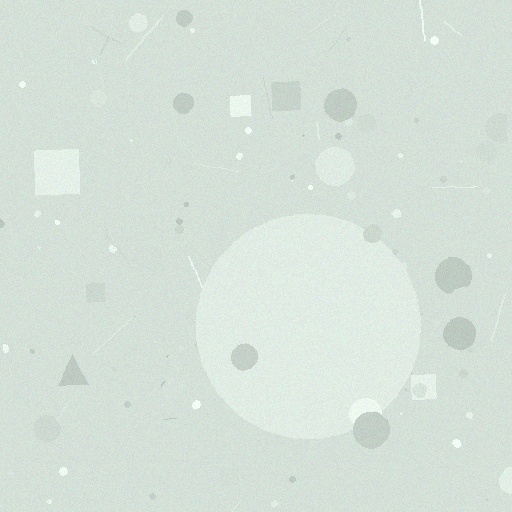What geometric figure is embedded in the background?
A circle is embedded in the background.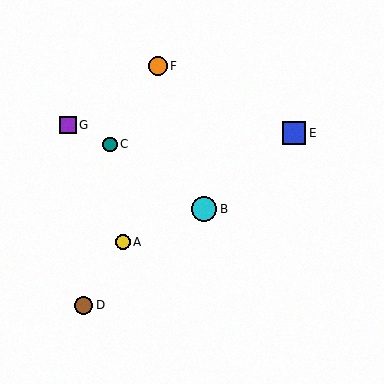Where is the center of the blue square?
The center of the blue square is at (294, 133).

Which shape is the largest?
The cyan circle (labeled B) is the largest.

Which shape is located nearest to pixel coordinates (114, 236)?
The yellow circle (labeled A) at (123, 242) is nearest to that location.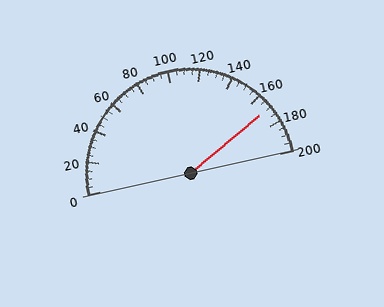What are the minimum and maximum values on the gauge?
The gauge ranges from 0 to 200.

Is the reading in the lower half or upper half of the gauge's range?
The reading is in the upper half of the range (0 to 200).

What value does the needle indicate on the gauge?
The needle indicates approximately 170.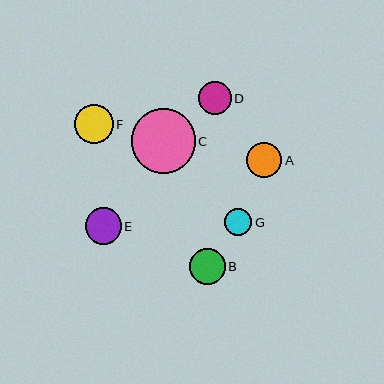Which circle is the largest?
Circle C is the largest with a size of approximately 64 pixels.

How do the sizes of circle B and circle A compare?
Circle B and circle A are approximately the same size.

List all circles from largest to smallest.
From largest to smallest: C, F, E, B, A, D, G.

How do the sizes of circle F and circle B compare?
Circle F and circle B are approximately the same size.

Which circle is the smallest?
Circle G is the smallest with a size of approximately 27 pixels.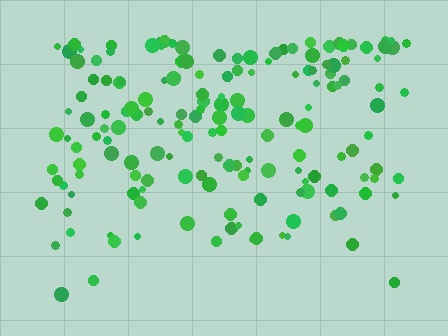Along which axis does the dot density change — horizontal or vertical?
Vertical.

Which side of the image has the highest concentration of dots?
The top.